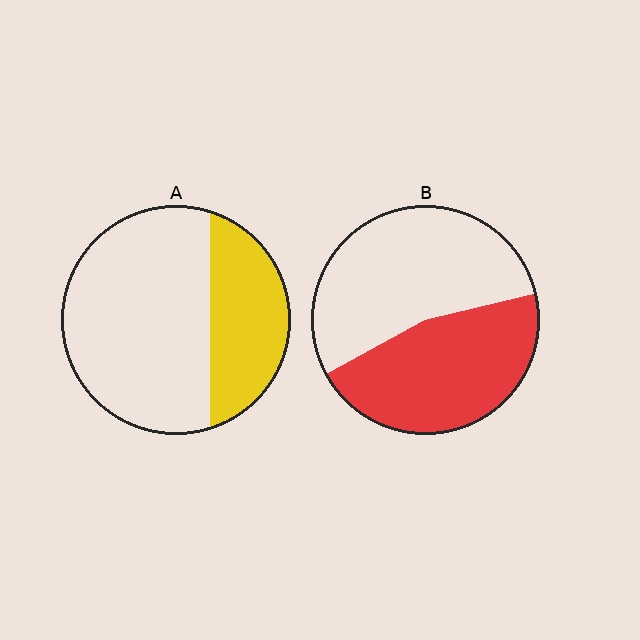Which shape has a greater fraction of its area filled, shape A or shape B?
Shape B.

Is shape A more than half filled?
No.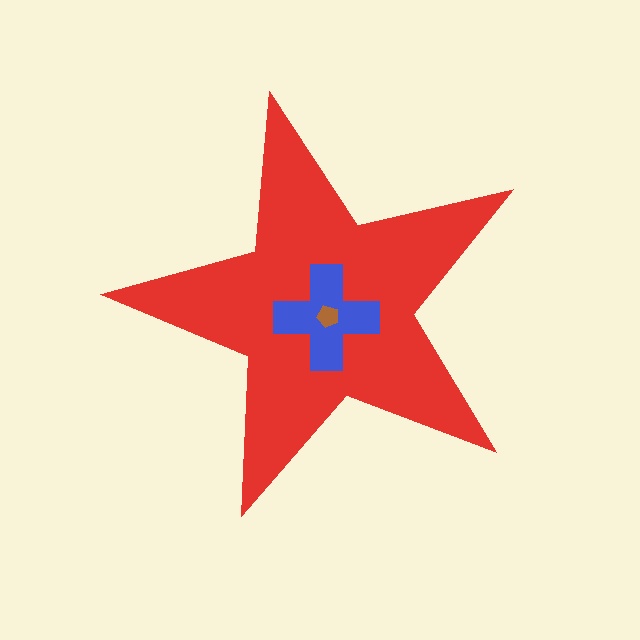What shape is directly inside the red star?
The blue cross.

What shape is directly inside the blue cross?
The brown pentagon.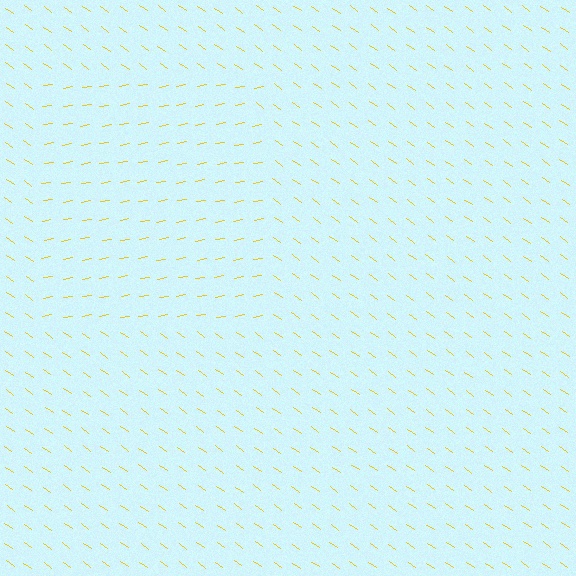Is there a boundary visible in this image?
Yes, there is a texture boundary formed by a change in line orientation.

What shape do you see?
I see a rectangle.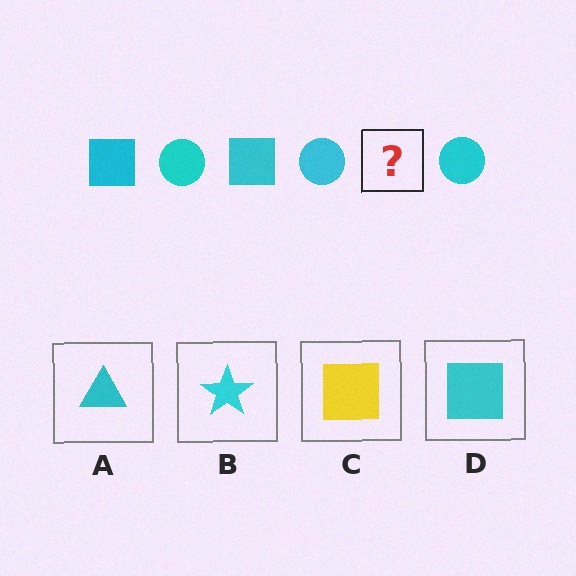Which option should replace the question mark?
Option D.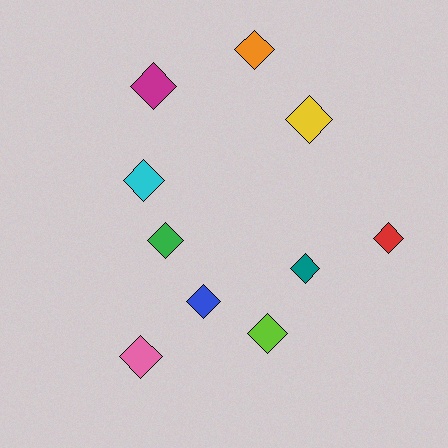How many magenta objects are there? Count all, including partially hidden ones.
There is 1 magenta object.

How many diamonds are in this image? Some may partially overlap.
There are 10 diamonds.